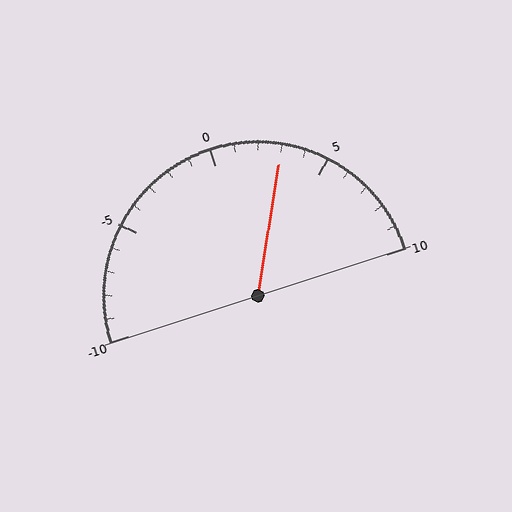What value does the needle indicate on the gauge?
The needle indicates approximately 3.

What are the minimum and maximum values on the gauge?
The gauge ranges from -10 to 10.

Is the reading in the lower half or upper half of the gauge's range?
The reading is in the upper half of the range (-10 to 10).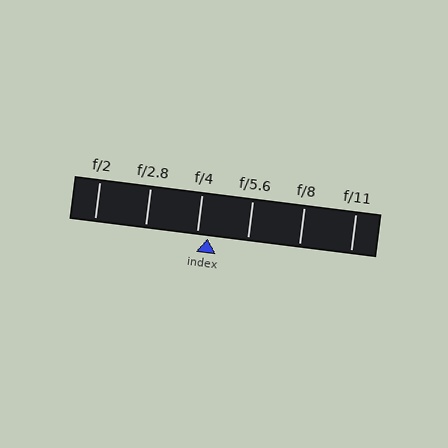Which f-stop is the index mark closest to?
The index mark is closest to f/4.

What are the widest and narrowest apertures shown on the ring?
The widest aperture shown is f/2 and the narrowest is f/11.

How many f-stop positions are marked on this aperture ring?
There are 6 f-stop positions marked.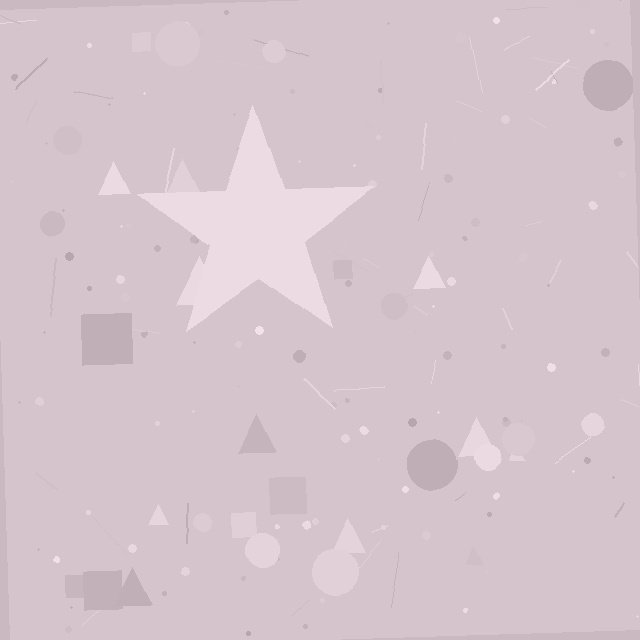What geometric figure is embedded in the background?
A star is embedded in the background.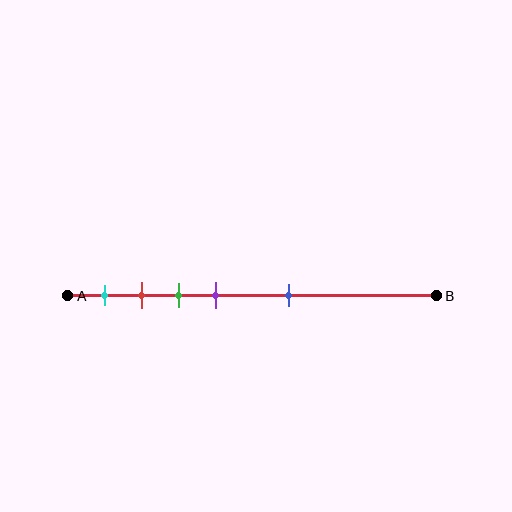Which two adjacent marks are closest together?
The red and green marks are the closest adjacent pair.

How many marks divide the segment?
There are 5 marks dividing the segment.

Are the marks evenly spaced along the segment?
No, the marks are not evenly spaced.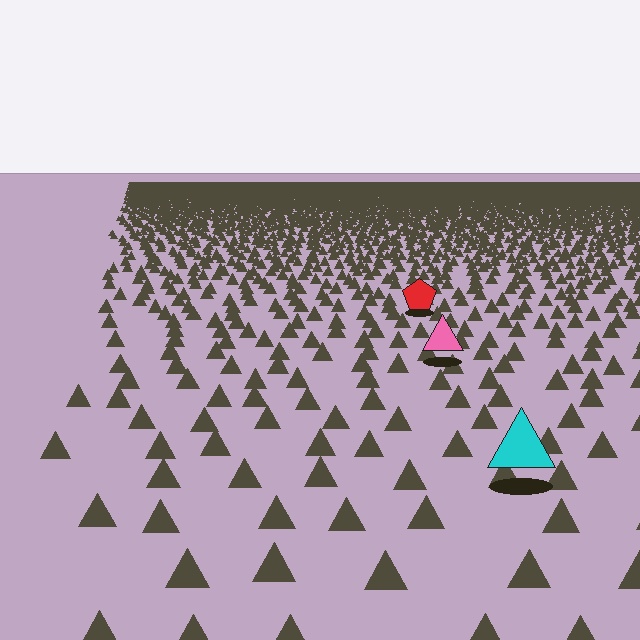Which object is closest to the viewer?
The cyan triangle is closest. The texture marks near it are larger and more spread out.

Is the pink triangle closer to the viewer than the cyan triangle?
No. The cyan triangle is closer — you can tell from the texture gradient: the ground texture is coarser near it.